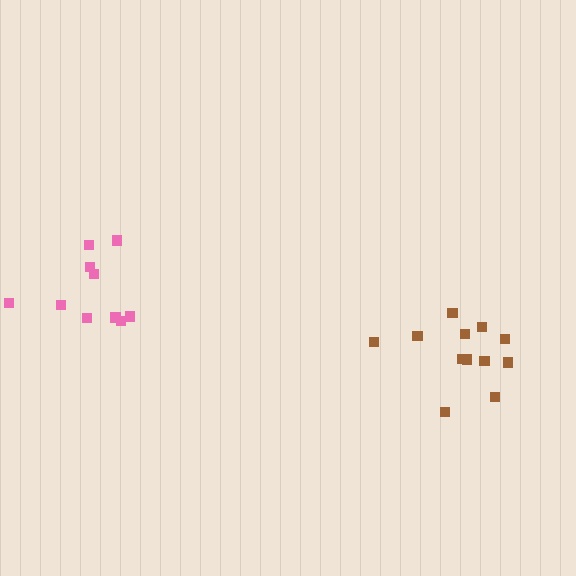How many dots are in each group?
Group 1: 10 dots, Group 2: 12 dots (22 total).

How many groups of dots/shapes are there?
There are 2 groups.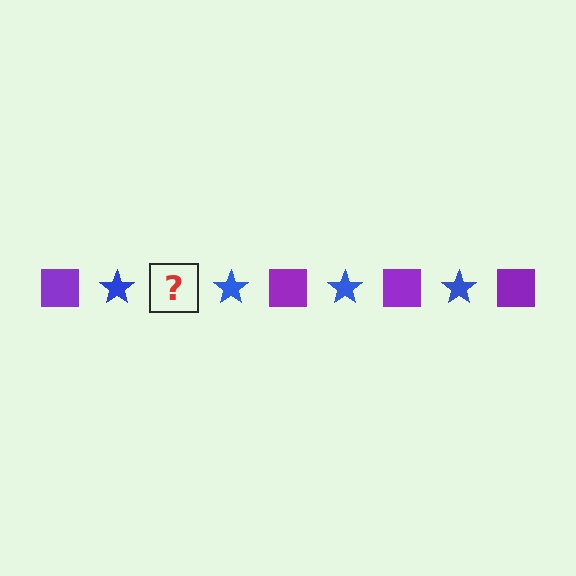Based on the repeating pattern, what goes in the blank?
The blank should be a purple square.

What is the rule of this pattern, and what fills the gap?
The rule is that the pattern alternates between purple square and blue star. The gap should be filled with a purple square.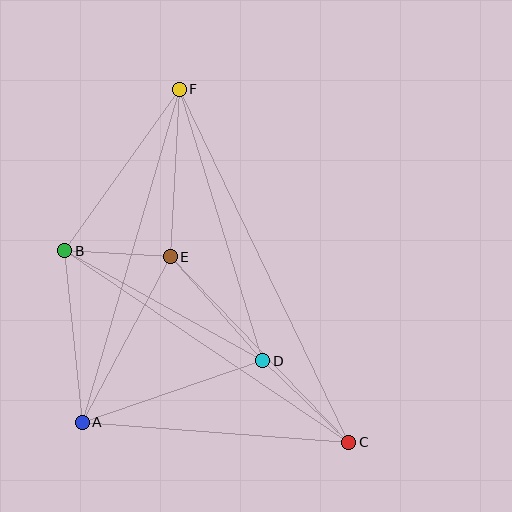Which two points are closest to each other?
Points B and E are closest to each other.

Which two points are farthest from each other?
Points C and F are farthest from each other.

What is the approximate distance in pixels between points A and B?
The distance between A and B is approximately 173 pixels.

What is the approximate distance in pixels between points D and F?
The distance between D and F is approximately 284 pixels.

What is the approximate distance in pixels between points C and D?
The distance between C and D is approximately 119 pixels.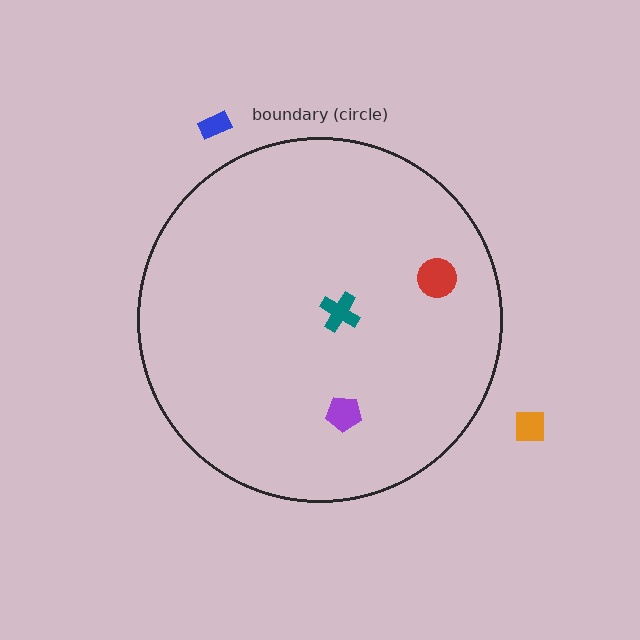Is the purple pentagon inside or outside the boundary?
Inside.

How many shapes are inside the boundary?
3 inside, 2 outside.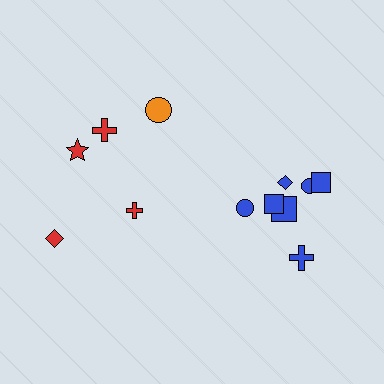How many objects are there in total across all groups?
There are 12 objects.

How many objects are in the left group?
There are 5 objects.